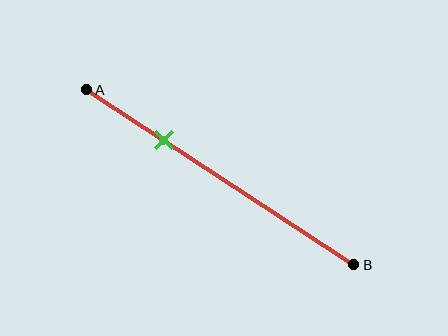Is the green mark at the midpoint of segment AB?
No, the mark is at about 30% from A, not at the 50% midpoint.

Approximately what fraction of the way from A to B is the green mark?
The green mark is approximately 30% of the way from A to B.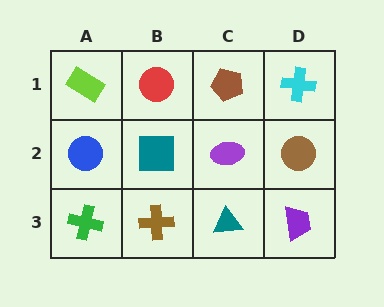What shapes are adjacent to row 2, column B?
A red circle (row 1, column B), a brown cross (row 3, column B), a blue circle (row 2, column A), a purple ellipse (row 2, column C).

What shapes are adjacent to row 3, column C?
A purple ellipse (row 2, column C), a brown cross (row 3, column B), a purple trapezoid (row 3, column D).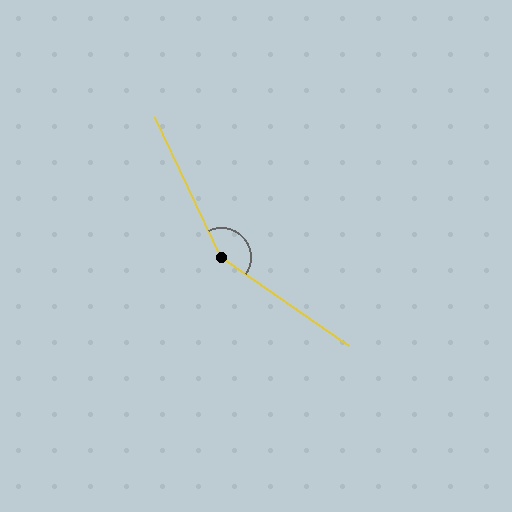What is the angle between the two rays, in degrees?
Approximately 150 degrees.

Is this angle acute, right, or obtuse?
It is obtuse.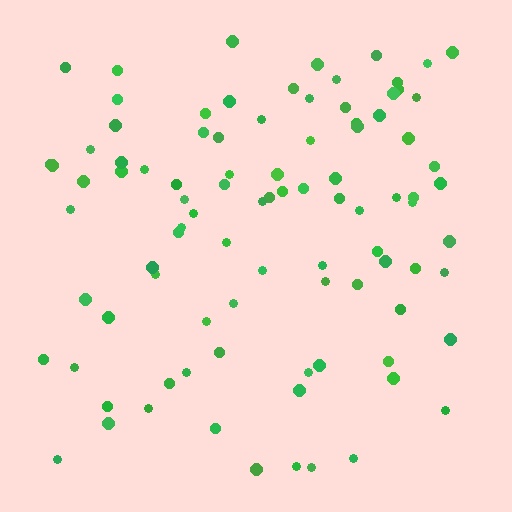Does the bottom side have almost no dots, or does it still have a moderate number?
Still a moderate number, just noticeably fewer than the top.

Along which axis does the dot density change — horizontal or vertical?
Vertical.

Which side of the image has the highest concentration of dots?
The top.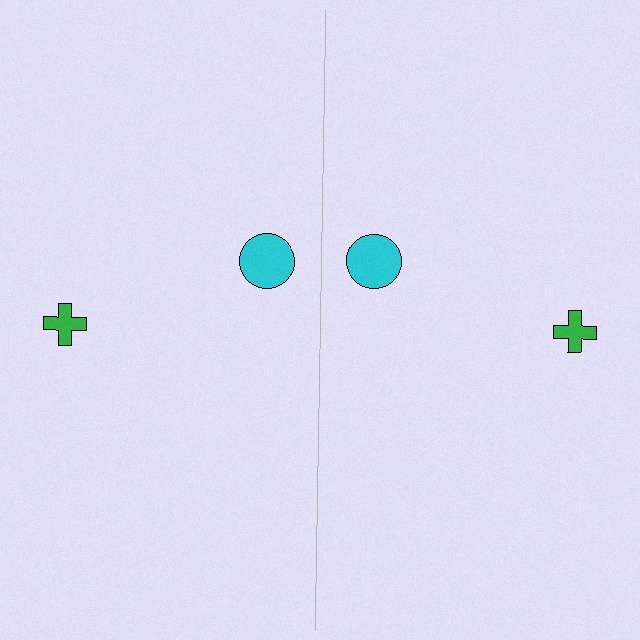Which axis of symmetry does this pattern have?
The pattern has a vertical axis of symmetry running through the center of the image.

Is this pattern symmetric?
Yes, this pattern has bilateral (reflection) symmetry.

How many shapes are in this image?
There are 4 shapes in this image.